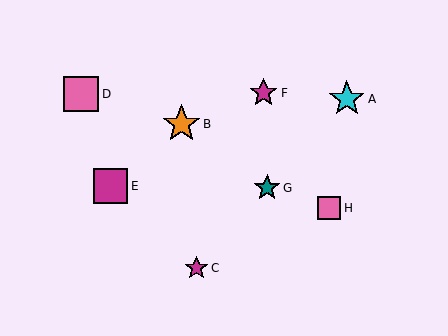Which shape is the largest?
The orange star (labeled B) is the largest.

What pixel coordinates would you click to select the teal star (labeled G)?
Click at (267, 188) to select the teal star G.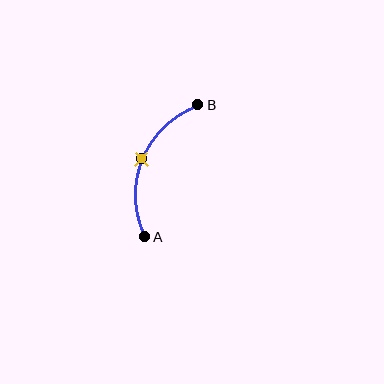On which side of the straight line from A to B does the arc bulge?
The arc bulges to the left of the straight line connecting A and B.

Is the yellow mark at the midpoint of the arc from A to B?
Yes. The yellow mark lies on the arc at equal arc-length from both A and B — it is the arc midpoint.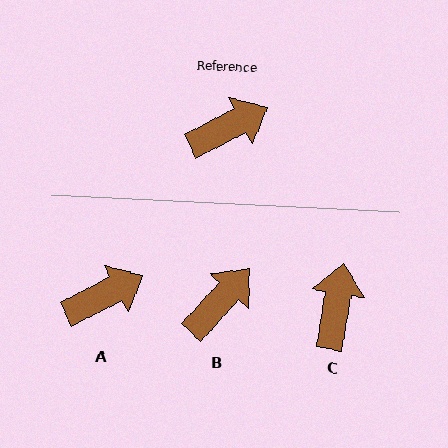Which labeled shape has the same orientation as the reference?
A.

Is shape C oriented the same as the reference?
No, it is off by about 53 degrees.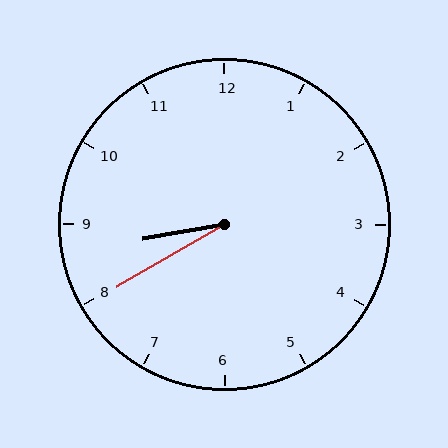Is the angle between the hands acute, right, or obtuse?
It is acute.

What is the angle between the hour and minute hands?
Approximately 20 degrees.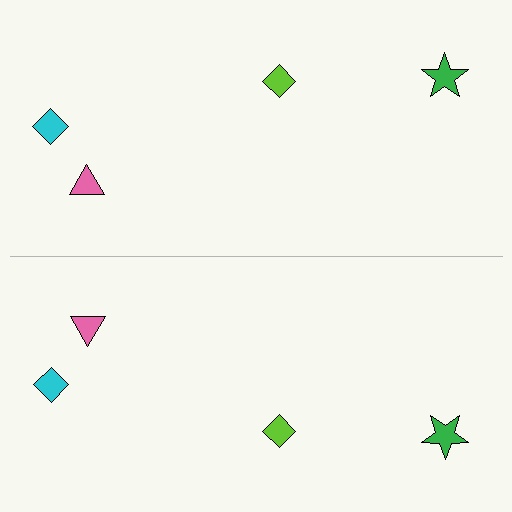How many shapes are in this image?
There are 8 shapes in this image.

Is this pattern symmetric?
Yes, this pattern has bilateral (reflection) symmetry.